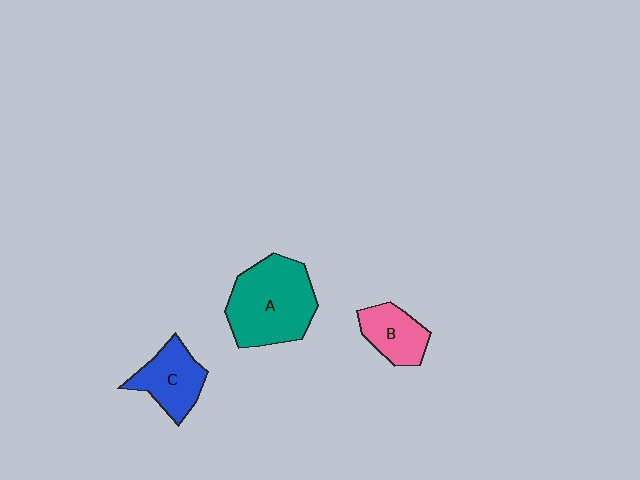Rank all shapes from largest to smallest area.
From largest to smallest: A (teal), C (blue), B (pink).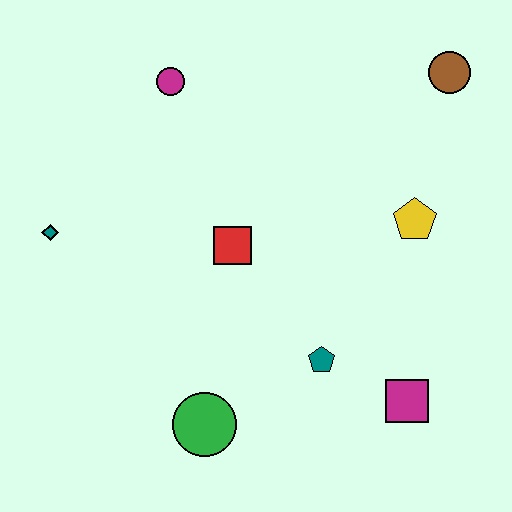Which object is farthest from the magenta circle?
The magenta square is farthest from the magenta circle.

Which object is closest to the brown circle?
The yellow pentagon is closest to the brown circle.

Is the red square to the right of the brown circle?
No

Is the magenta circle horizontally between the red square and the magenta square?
No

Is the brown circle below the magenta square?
No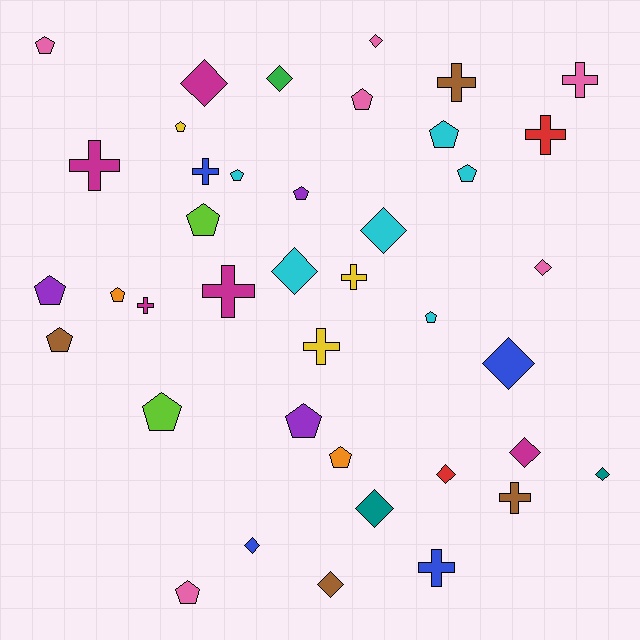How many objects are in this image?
There are 40 objects.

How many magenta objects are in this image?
There are 5 magenta objects.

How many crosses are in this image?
There are 11 crosses.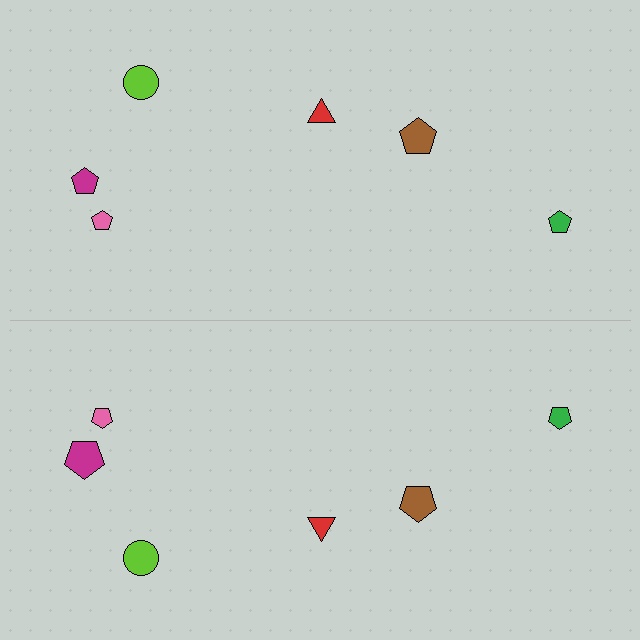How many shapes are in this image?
There are 12 shapes in this image.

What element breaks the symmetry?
The magenta pentagon on the bottom side has a different size than its mirror counterpart.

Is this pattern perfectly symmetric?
No, the pattern is not perfectly symmetric. The magenta pentagon on the bottom side has a different size than its mirror counterpart.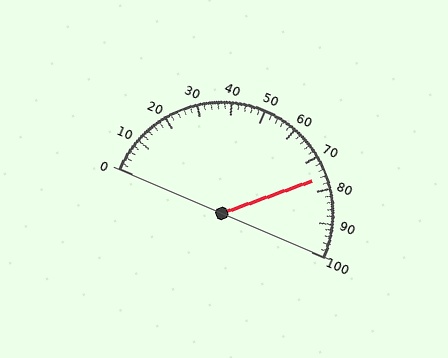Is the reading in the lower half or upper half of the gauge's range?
The reading is in the upper half of the range (0 to 100).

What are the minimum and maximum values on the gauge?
The gauge ranges from 0 to 100.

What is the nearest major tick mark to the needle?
The nearest major tick mark is 80.